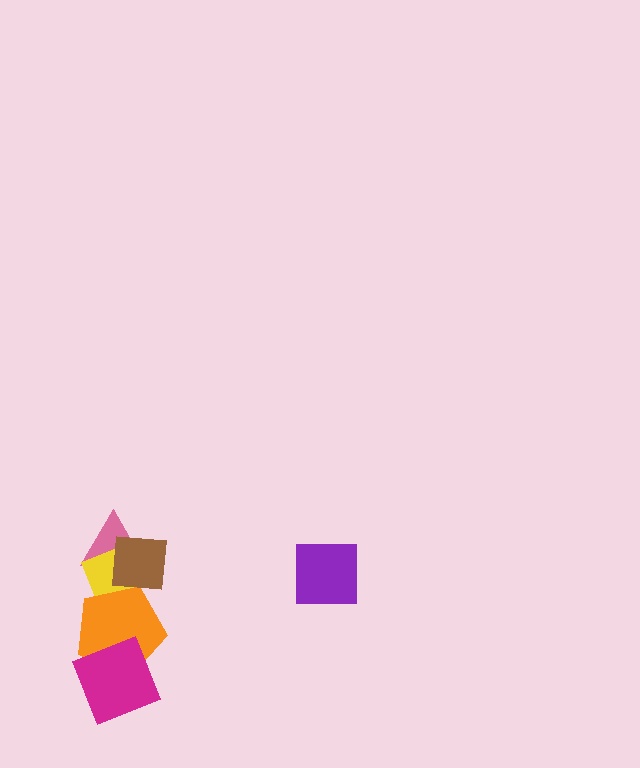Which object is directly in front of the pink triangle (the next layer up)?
The yellow rectangle is directly in front of the pink triangle.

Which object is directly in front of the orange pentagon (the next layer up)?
The magenta diamond is directly in front of the orange pentagon.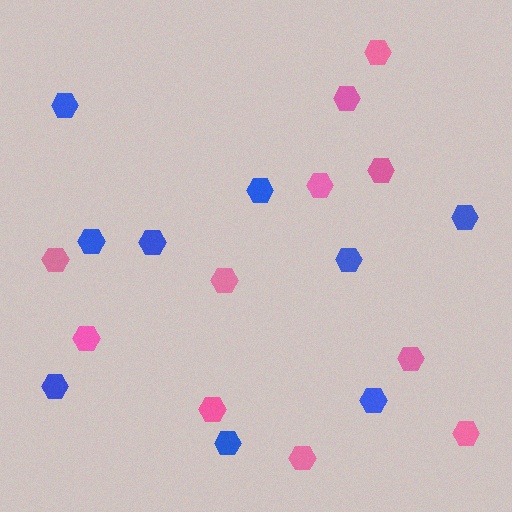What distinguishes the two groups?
There are 2 groups: one group of blue hexagons (9) and one group of pink hexagons (11).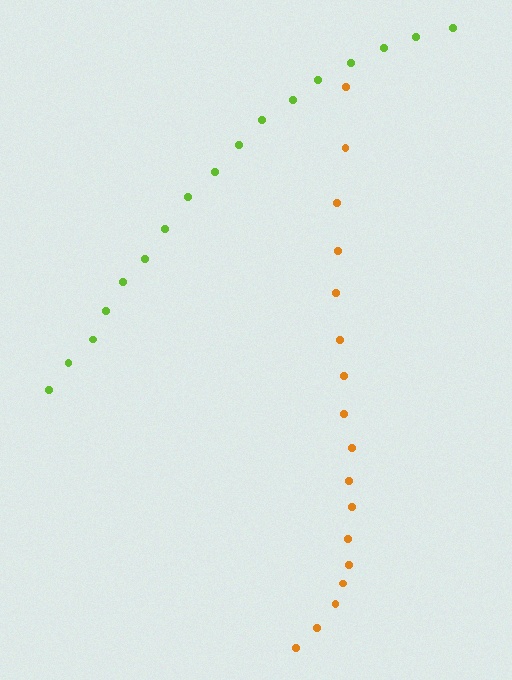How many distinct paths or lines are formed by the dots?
There are 2 distinct paths.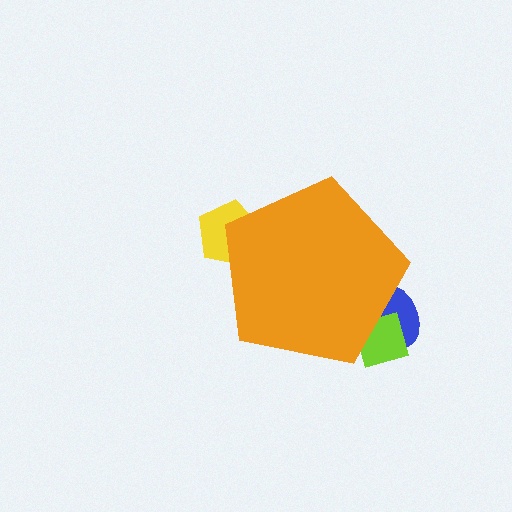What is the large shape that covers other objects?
An orange pentagon.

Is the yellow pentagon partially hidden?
Yes, the yellow pentagon is partially hidden behind the orange pentagon.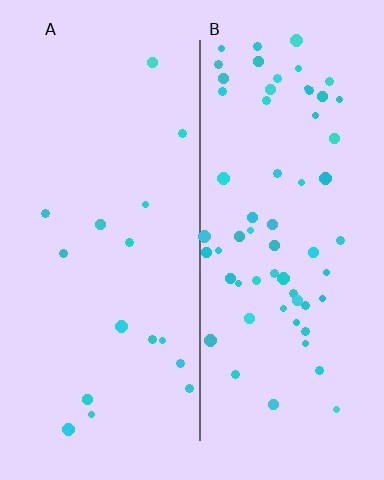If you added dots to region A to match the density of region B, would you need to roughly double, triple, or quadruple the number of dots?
Approximately quadruple.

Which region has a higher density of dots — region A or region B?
B (the right).